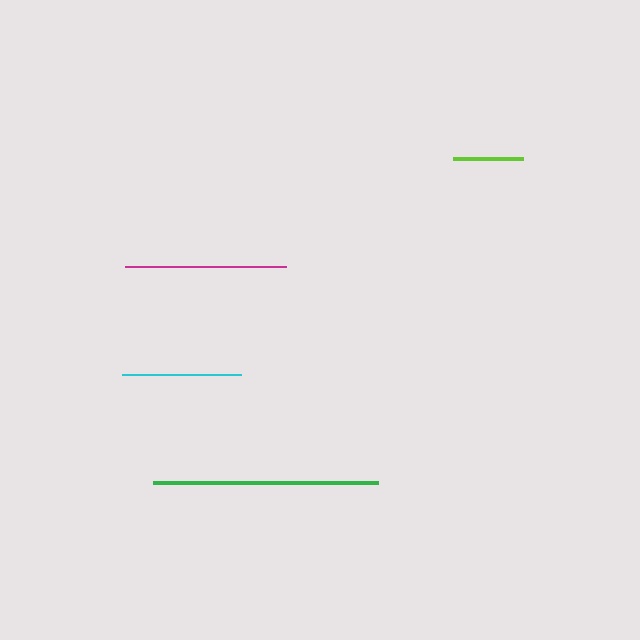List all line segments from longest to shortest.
From longest to shortest: green, magenta, cyan, lime.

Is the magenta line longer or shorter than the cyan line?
The magenta line is longer than the cyan line.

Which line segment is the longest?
The green line is the longest at approximately 225 pixels.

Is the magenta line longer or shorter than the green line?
The green line is longer than the magenta line.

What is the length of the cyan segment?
The cyan segment is approximately 119 pixels long.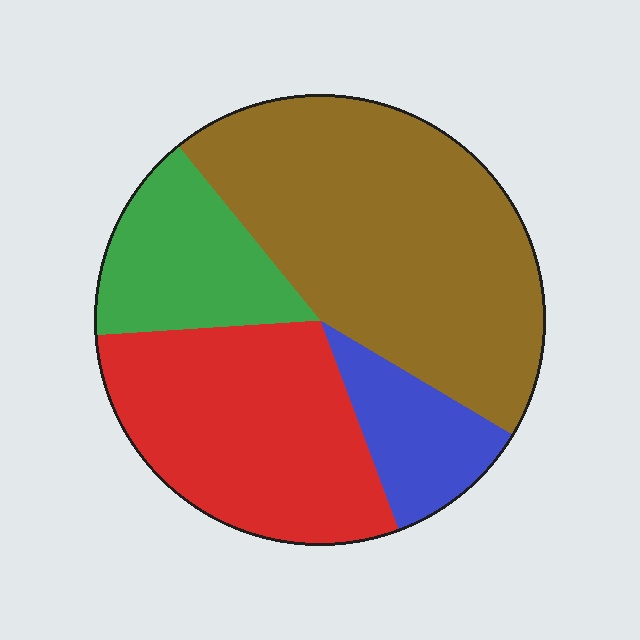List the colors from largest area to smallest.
From largest to smallest: brown, red, green, blue.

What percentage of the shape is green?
Green covers 15% of the shape.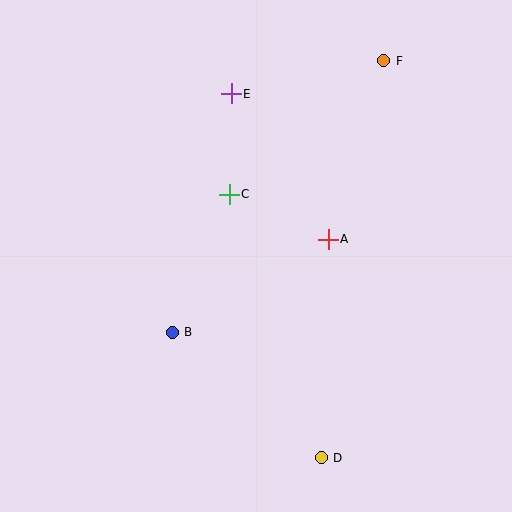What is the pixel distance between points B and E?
The distance between B and E is 246 pixels.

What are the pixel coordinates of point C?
Point C is at (229, 194).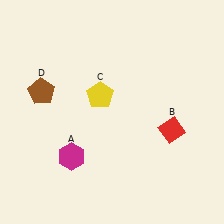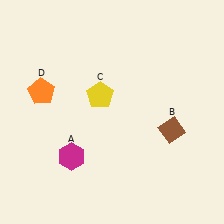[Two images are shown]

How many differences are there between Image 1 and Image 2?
There are 2 differences between the two images.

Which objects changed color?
B changed from red to brown. D changed from brown to orange.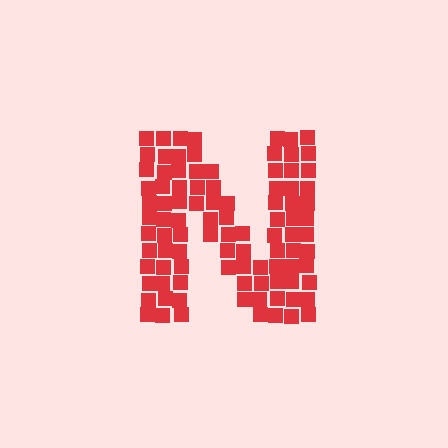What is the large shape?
The large shape is the letter N.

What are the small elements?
The small elements are squares.